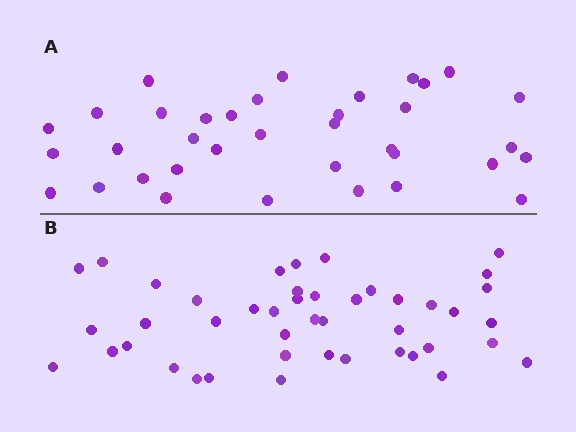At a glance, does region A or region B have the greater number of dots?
Region B (the bottom region) has more dots.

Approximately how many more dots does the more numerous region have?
Region B has roughly 8 or so more dots than region A.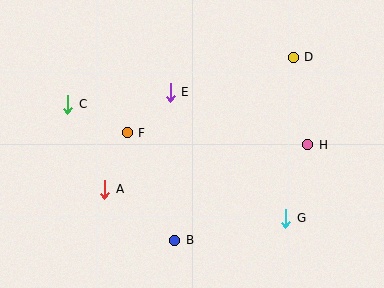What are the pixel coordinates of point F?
Point F is at (127, 133).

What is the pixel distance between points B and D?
The distance between B and D is 218 pixels.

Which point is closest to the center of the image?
Point E at (170, 92) is closest to the center.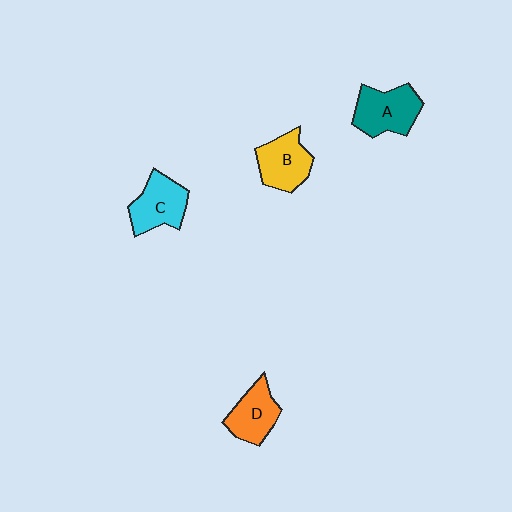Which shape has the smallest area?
Shape D (orange).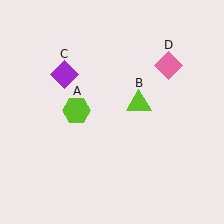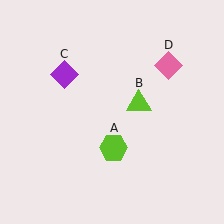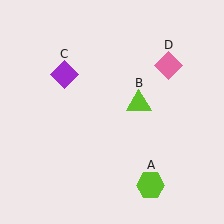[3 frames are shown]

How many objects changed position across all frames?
1 object changed position: lime hexagon (object A).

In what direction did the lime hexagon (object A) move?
The lime hexagon (object A) moved down and to the right.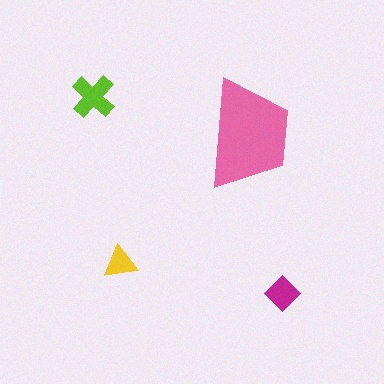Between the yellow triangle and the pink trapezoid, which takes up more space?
The pink trapezoid.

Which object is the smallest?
The yellow triangle.